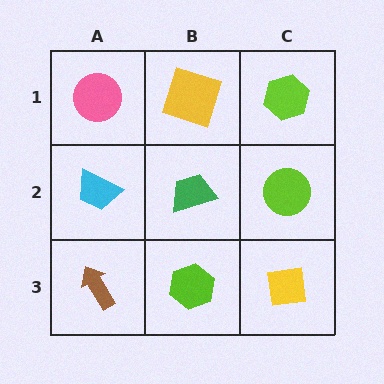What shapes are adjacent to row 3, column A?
A cyan trapezoid (row 2, column A), a lime hexagon (row 3, column B).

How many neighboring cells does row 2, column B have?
4.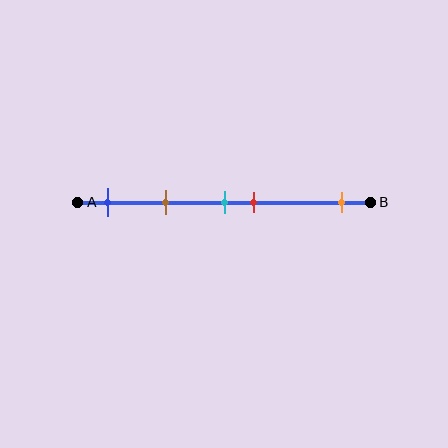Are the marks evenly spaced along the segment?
No, the marks are not evenly spaced.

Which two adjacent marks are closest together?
The cyan and red marks are the closest adjacent pair.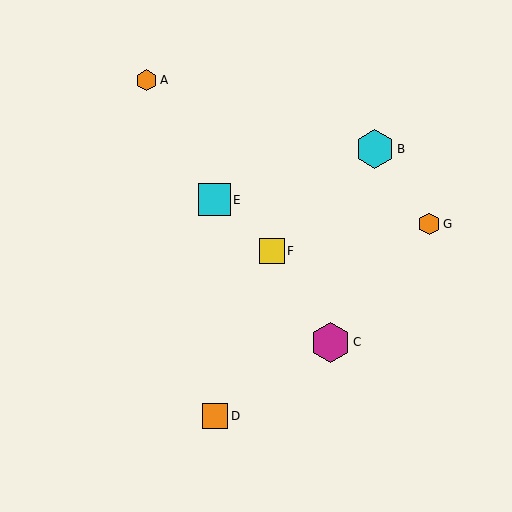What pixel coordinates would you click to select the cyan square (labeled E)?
Click at (214, 200) to select the cyan square E.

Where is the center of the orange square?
The center of the orange square is at (215, 416).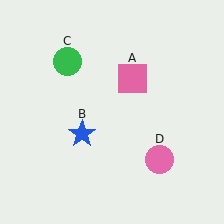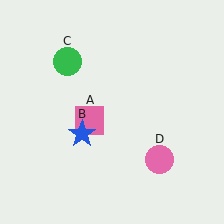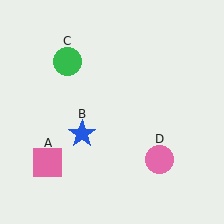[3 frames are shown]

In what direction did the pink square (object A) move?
The pink square (object A) moved down and to the left.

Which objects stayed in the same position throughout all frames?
Blue star (object B) and green circle (object C) and pink circle (object D) remained stationary.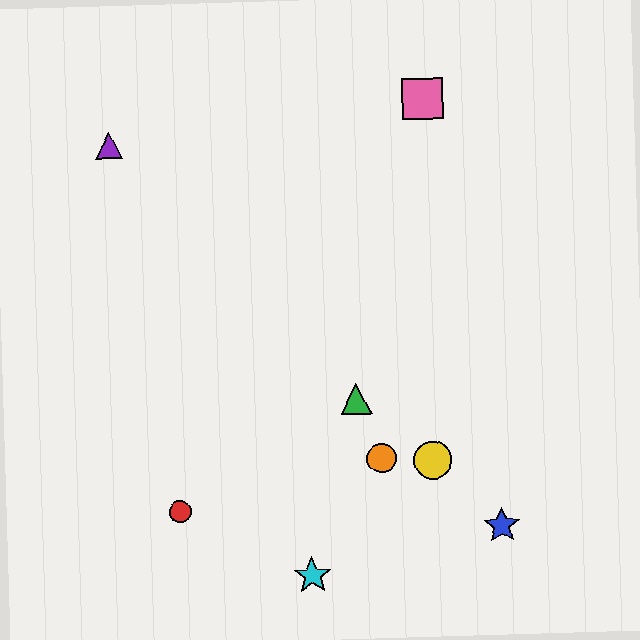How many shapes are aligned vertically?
2 shapes (the yellow circle, the pink square) are aligned vertically.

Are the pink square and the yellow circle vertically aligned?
Yes, both are at x≈422.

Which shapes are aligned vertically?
The yellow circle, the pink square are aligned vertically.